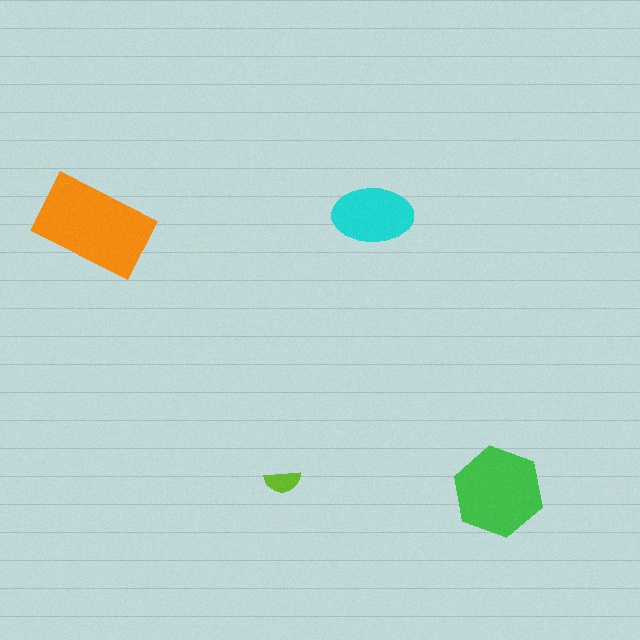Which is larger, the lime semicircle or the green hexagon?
The green hexagon.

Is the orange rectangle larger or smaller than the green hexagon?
Larger.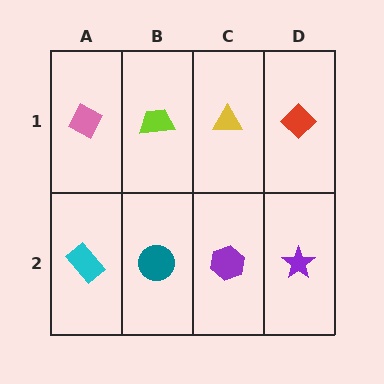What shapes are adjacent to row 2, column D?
A red diamond (row 1, column D), a purple hexagon (row 2, column C).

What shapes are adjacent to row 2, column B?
A lime trapezoid (row 1, column B), a cyan rectangle (row 2, column A), a purple hexagon (row 2, column C).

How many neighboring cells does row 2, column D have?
2.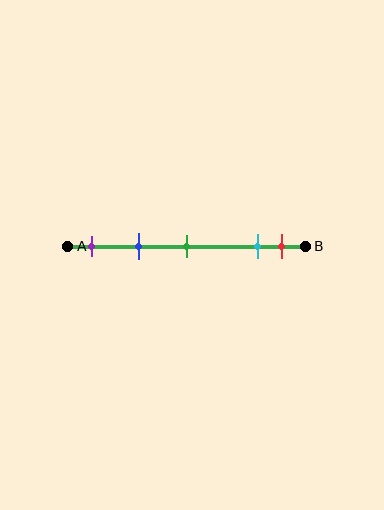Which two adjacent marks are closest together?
The cyan and red marks are the closest adjacent pair.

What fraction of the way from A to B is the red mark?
The red mark is approximately 90% (0.9) of the way from A to B.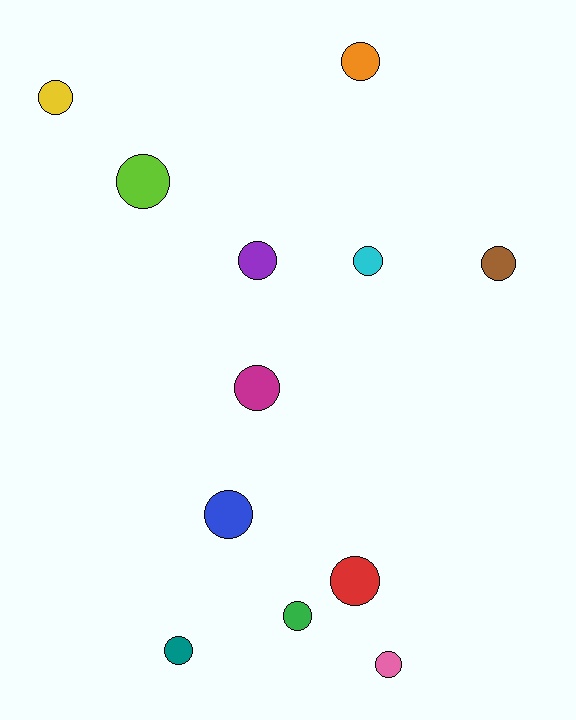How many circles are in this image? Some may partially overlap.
There are 12 circles.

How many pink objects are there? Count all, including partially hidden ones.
There is 1 pink object.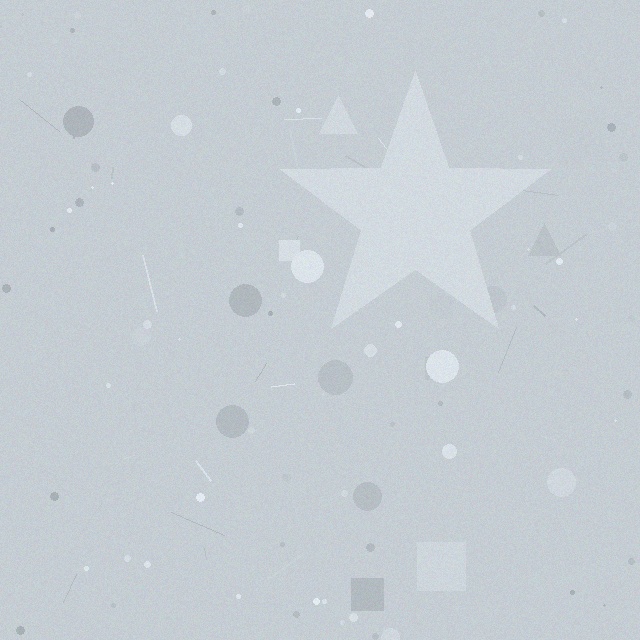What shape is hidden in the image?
A star is hidden in the image.